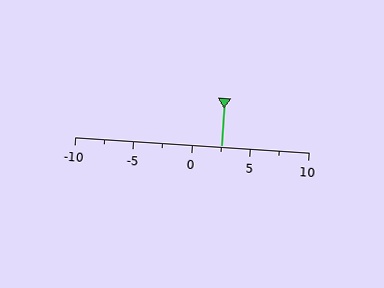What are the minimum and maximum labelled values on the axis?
The axis runs from -10 to 10.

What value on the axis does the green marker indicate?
The marker indicates approximately 2.5.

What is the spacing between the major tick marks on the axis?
The major ticks are spaced 5 apart.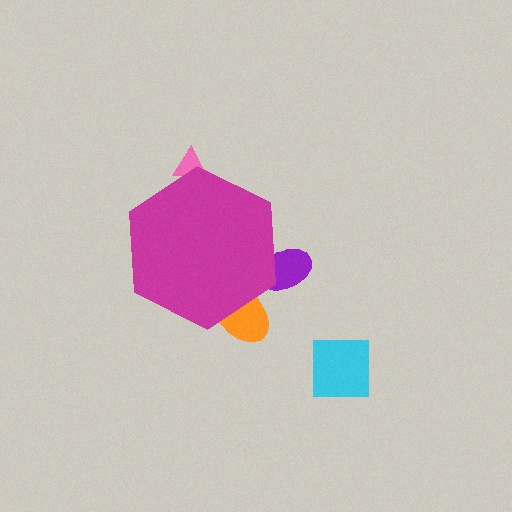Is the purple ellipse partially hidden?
Yes, the purple ellipse is partially hidden behind the magenta hexagon.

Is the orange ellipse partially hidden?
Yes, the orange ellipse is partially hidden behind the magenta hexagon.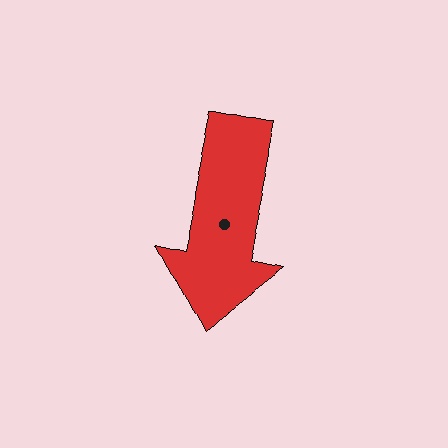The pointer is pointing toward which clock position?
Roughly 6 o'clock.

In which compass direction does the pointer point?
South.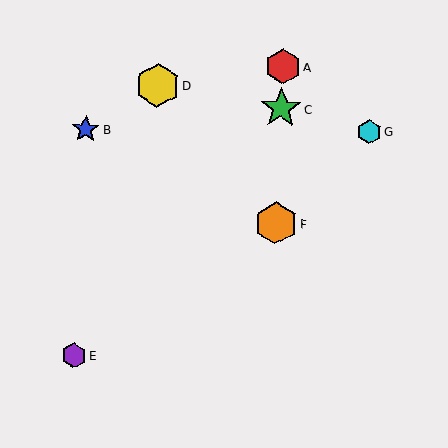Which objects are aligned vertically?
Objects A, C, F are aligned vertically.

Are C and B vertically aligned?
No, C is at x≈281 and B is at x≈86.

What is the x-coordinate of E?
Object E is at x≈74.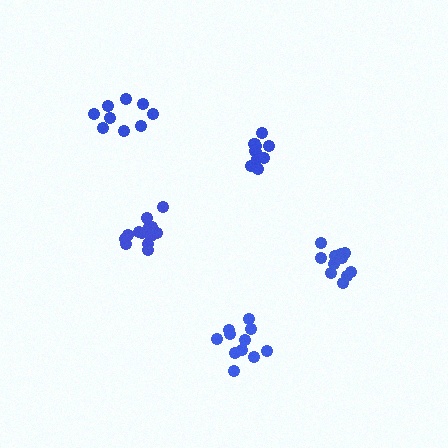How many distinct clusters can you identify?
There are 5 distinct clusters.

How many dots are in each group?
Group 1: 10 dots, Group 2: 11 dots, Group 3: 9 dots, Group 4: 13 dots, Group 5: 11 dots (54 total).